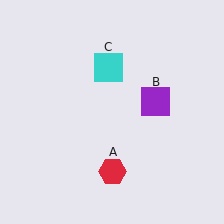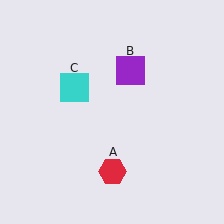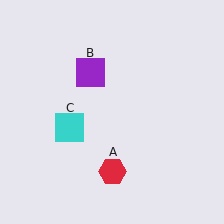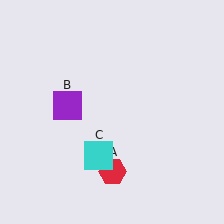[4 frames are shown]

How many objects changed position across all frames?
2 objects changed position: purple square (object B), cyan square (object C).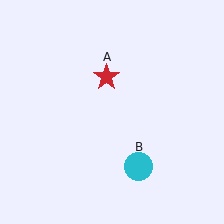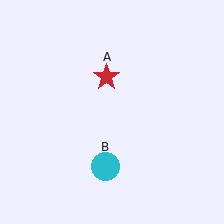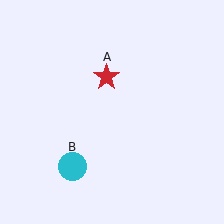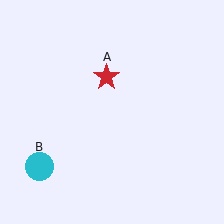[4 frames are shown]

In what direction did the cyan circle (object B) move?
The cyan circle (object B) moved left.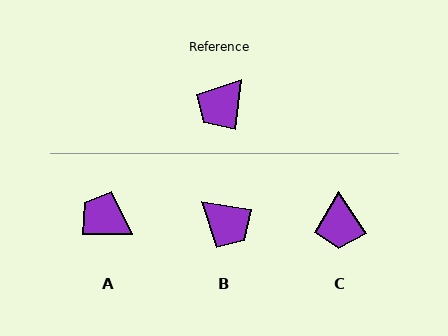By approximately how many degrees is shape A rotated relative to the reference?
Approximately 83 degrees clockwise.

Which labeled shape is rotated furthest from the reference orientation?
B, about 88 degrees away.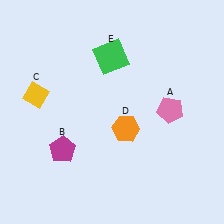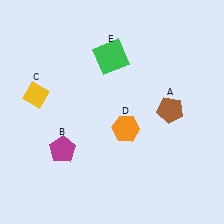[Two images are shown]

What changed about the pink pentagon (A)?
In Image 1, A is pink. In Image 2, it changed to brown.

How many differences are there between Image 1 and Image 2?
There is 1 difference between the two images.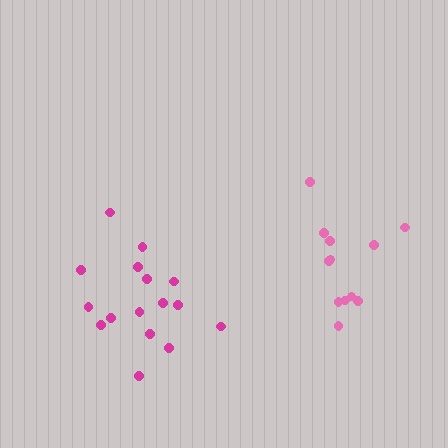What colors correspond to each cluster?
The clusters are colored: magenta, pink.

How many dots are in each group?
Group 1: 16 dots, Group 2: 12 dots (28 total).